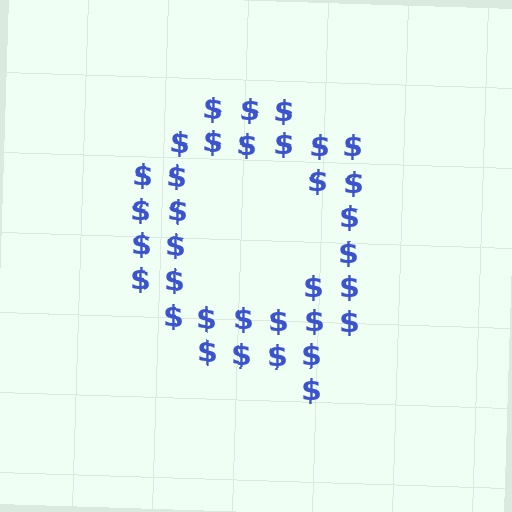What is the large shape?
The large shape is the letter Q.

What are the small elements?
The small elements are dollar signs.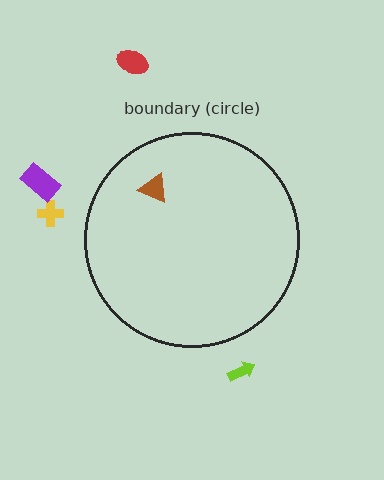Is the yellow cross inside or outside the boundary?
Outside.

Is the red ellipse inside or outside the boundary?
Outside.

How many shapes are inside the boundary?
1 inside, 4 outside.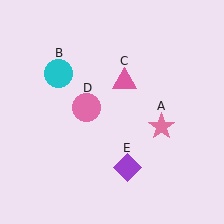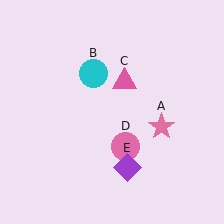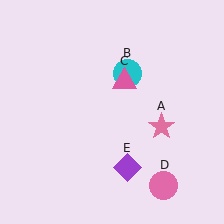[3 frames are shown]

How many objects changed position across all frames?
2 objects changed position: cyan circle (object B), pink circle (object D).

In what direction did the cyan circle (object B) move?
The cyan circle (object B) moved right.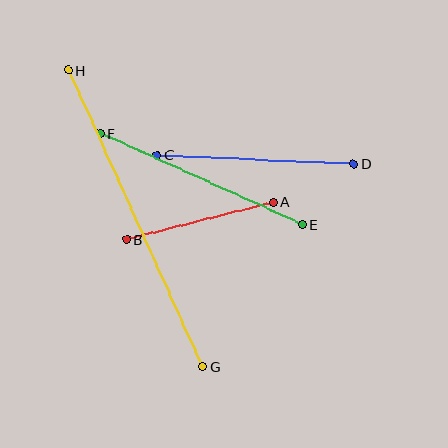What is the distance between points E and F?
The distance is approximately 222 pixels.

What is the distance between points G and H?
The distance is approximately 325 pixels.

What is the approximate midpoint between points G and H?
The midpoint is at approximately (135, 218) pixels.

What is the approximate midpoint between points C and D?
The midpoint is at approximately (256, 159) pixels.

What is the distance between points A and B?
The distance is approximately 151 pixels.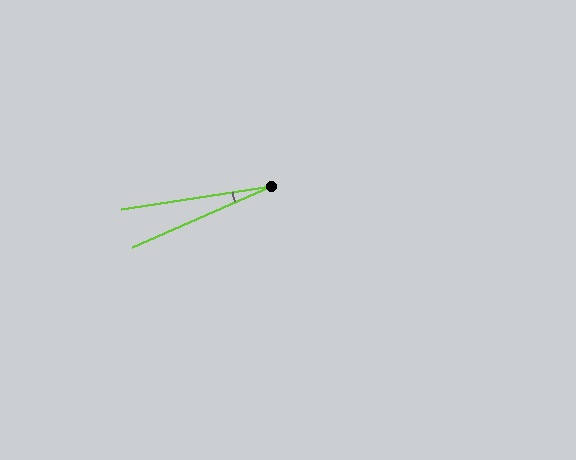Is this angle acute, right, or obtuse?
It is acute.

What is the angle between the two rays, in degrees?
Approximately 15 degrees.